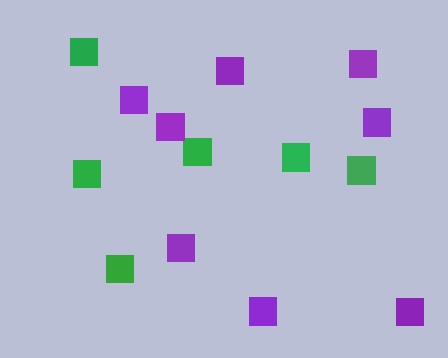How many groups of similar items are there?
There are 2 groups: one group of green squares (6) and one group of purple squares (8).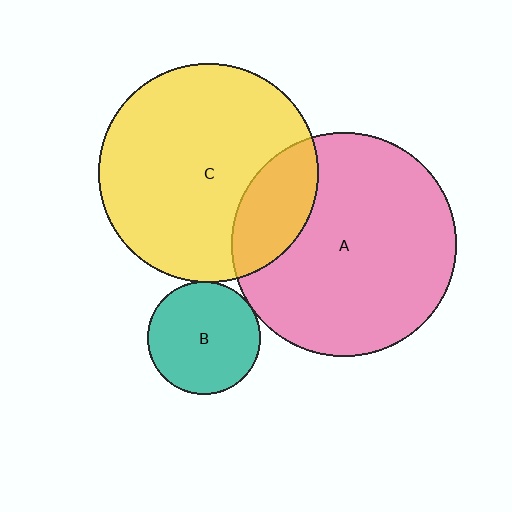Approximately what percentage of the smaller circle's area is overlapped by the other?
Approximately 5%.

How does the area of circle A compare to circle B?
Approximately 4.0 times.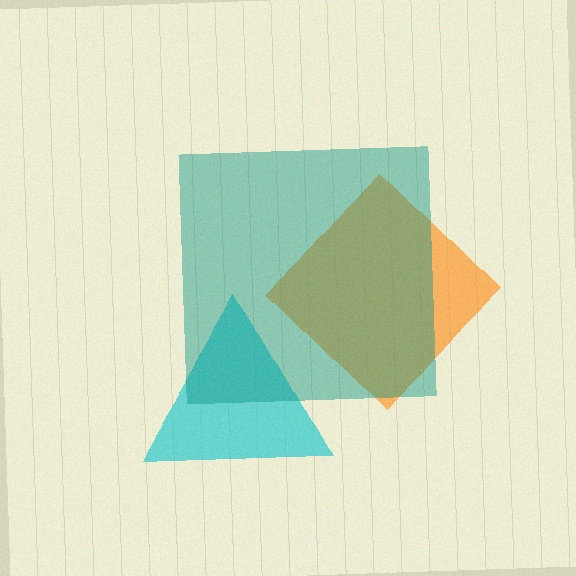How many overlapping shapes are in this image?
There are 3 overlapping shapes in the image.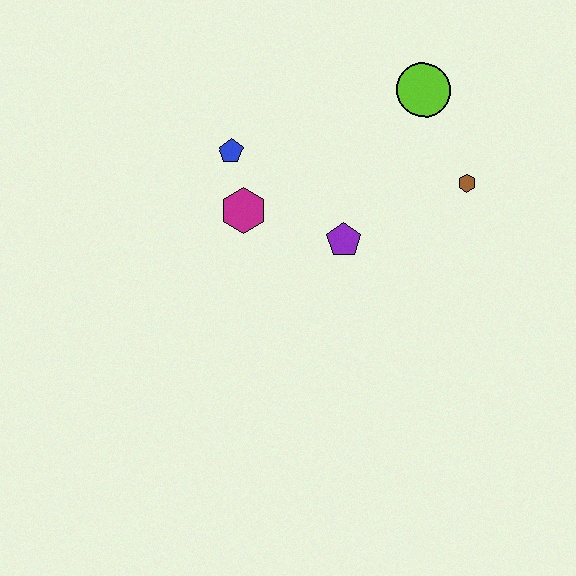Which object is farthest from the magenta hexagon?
The brown hexagon is farthest from the magenta hexagon.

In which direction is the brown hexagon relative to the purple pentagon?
The brown hexagon is to the right of the purple pentagon.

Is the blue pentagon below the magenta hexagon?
No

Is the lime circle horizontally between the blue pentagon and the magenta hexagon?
No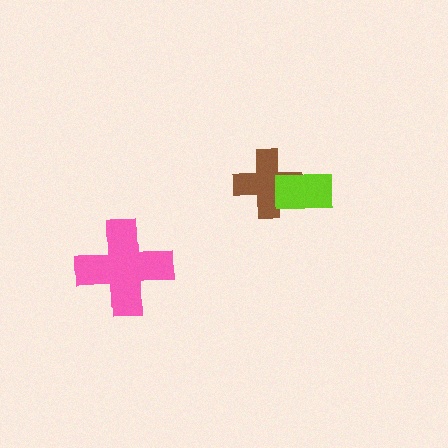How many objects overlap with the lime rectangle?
1 object overlaps with the lime rectangle.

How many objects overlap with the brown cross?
1 object overlaps with the brown cross.